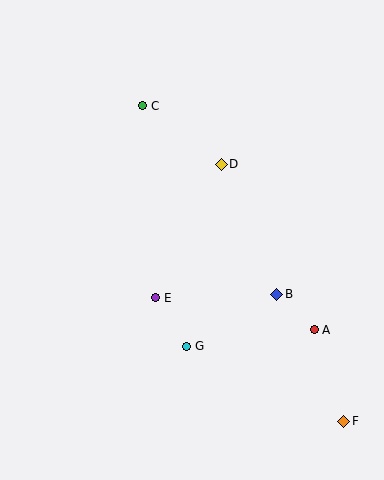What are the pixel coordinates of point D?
Point D is at (221, 164).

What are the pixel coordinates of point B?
Point B is at (277, 294).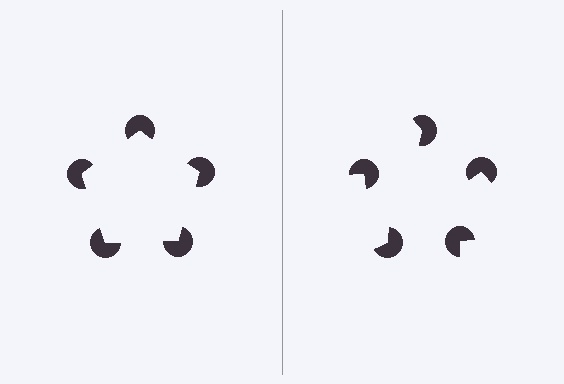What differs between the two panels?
The pac-man discs are positioned identically on both sides; only the wedge orientations differ. On the left they align to a pentagon; on the right they are misaligned.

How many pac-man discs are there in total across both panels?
10 — 5 on each side.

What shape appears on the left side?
An illusory pentagon.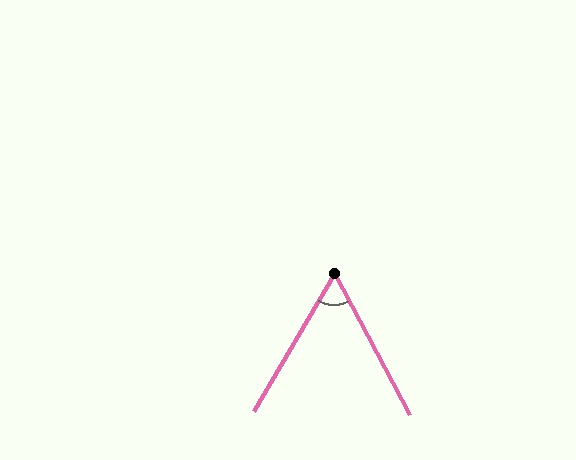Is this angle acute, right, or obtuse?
It is acute.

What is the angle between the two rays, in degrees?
Approximately 58 degrees.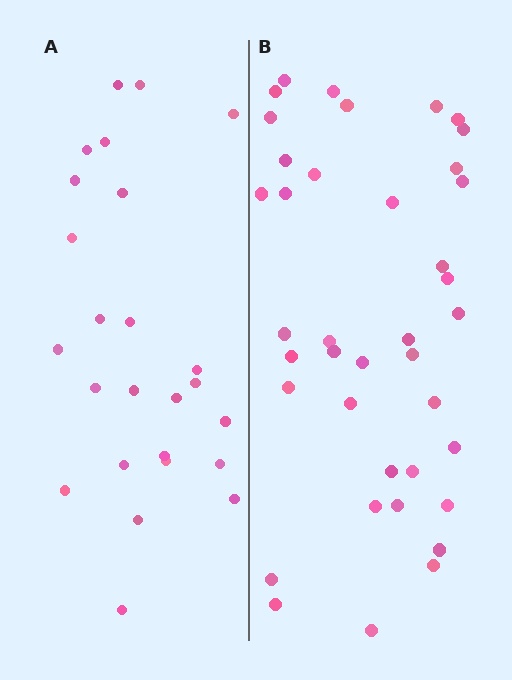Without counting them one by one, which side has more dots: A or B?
Region B (the right region) has more dots.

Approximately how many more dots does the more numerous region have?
Region B has approximately 15 more dots than region A.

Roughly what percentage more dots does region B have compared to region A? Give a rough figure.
About 55% more.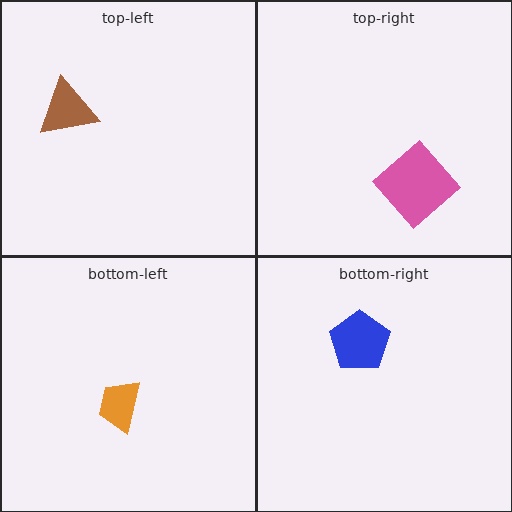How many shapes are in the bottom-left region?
1.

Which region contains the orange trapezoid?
The bottom-left region.